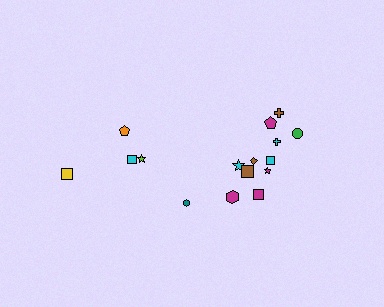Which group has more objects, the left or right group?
The right group.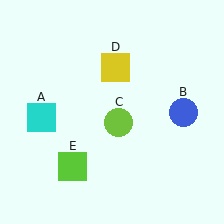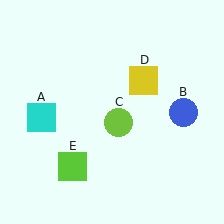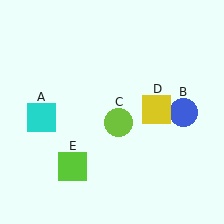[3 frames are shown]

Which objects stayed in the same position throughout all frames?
Cyan square (object A) and blue circle (object B) and lime circle (object C) and lime square (object E) remained stationary.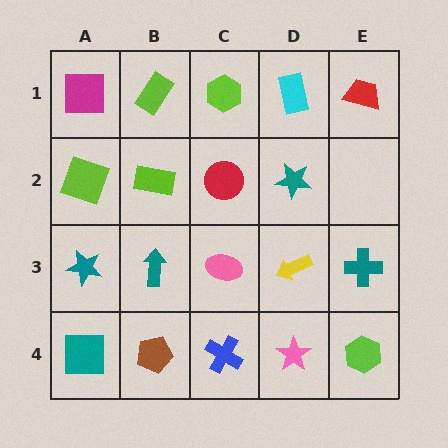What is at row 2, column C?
A red circle.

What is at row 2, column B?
A lime rectangle.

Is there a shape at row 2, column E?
No, that cell is empty.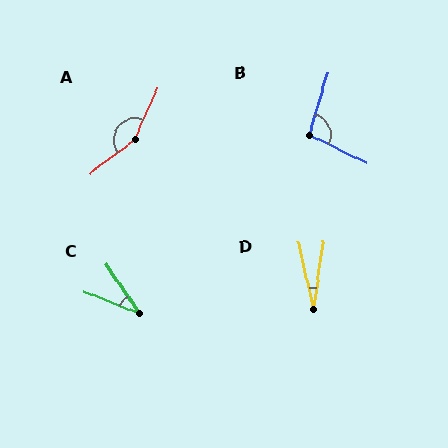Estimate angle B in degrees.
Approximately 99 degrees.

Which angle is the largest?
A, at approximately 152 degrees.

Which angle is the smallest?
D, at approximately 20 degrees.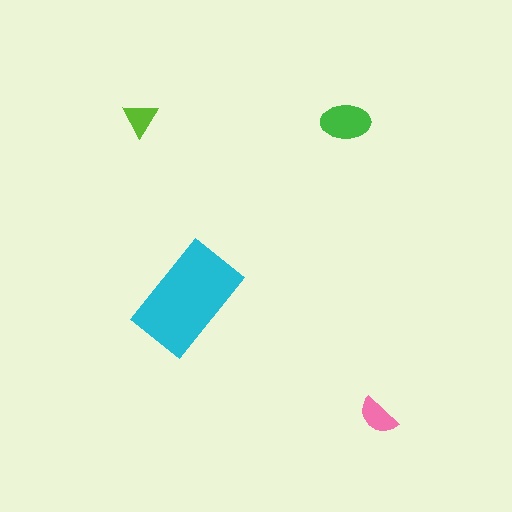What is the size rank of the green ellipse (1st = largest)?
2nd.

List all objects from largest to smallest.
The cyan rectangle, the green ellipse, the pink semicircle, the lime triangle.